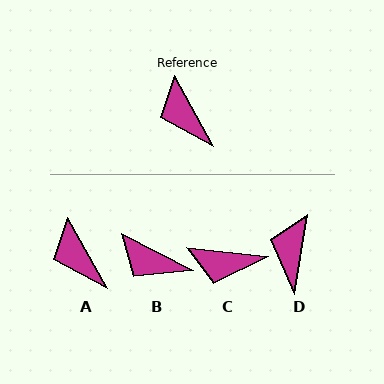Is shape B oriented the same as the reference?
No, it is off by about 34 degrees.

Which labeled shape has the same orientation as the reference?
A.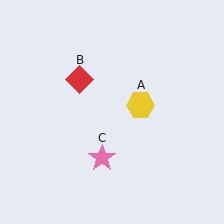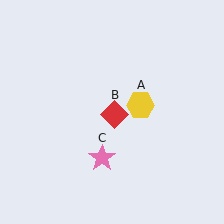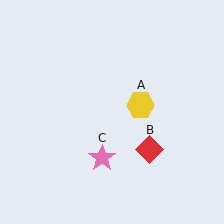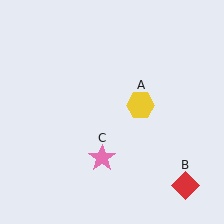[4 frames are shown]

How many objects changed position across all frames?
1 object changed position: red diamond (object B).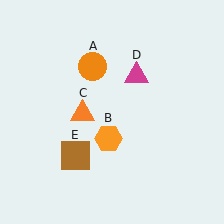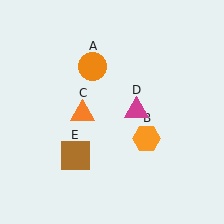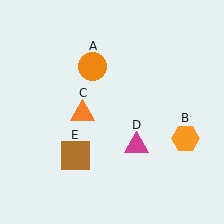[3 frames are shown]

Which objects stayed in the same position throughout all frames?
Orange circle (object A) and orange triangle (object C) and brown square (object E) remained stationary.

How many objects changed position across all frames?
2 objects changed position: orange hexagon (object B), magenta triangle (object D).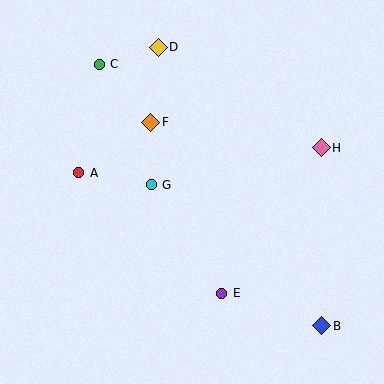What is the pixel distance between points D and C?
The distance between D and C is 61 pixels.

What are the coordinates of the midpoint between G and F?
The midpoint between G and F is at (151, 154).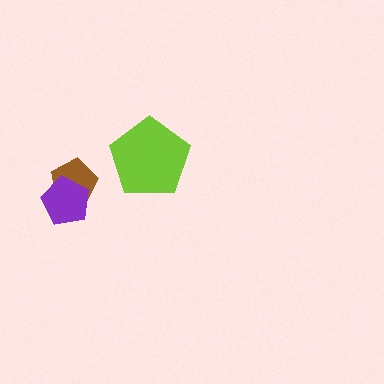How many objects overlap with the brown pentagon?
1 object overlaps with the brown pentagon.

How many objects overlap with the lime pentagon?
0 objects overlap with the lime pentagon.